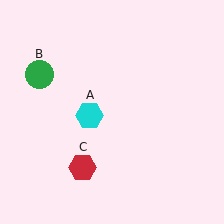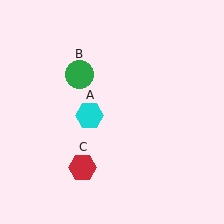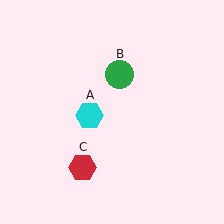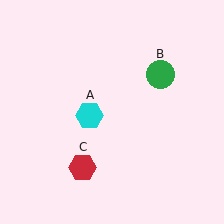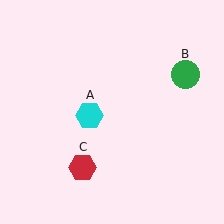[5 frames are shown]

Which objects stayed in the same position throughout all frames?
Cyan hexagon (object A) and red hexagon (object C) remained stationary.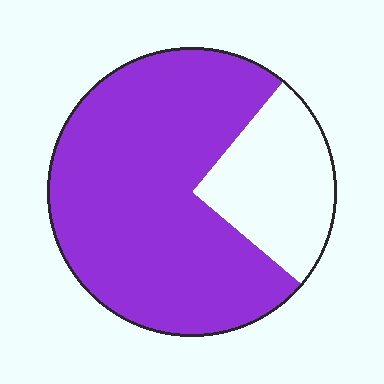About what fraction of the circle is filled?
About three quarters (3/4).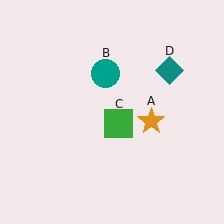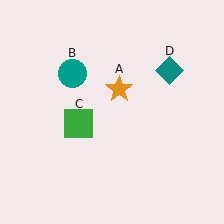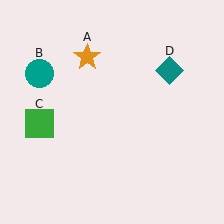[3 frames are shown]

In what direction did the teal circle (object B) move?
The teal circle (object B) moved left.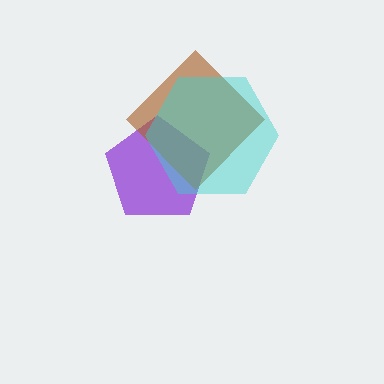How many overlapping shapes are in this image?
There are 3 overlapping shapes in the image.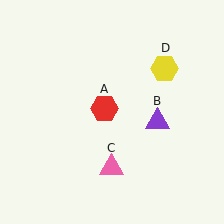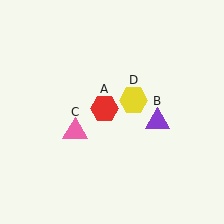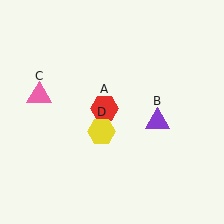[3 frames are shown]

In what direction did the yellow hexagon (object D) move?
The yellow hexagon (object D) moved down and to the left.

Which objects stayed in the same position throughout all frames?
Red hexagon (object A) and purple triangle (object B) remained stationary.